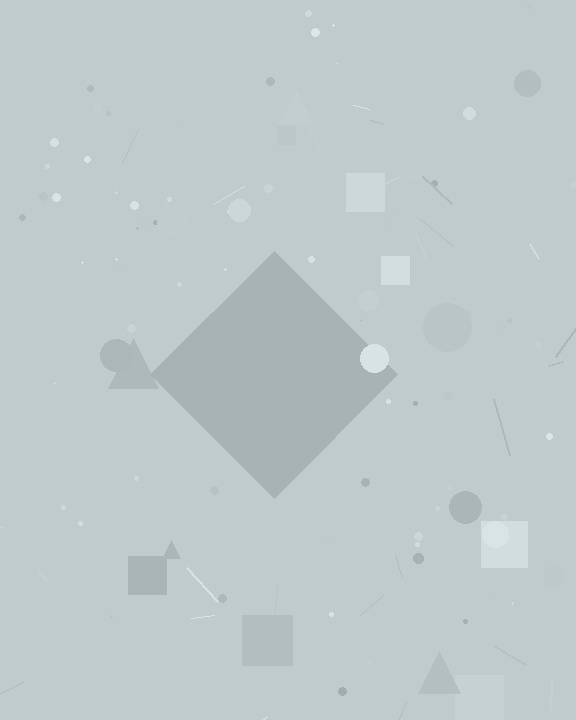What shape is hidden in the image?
A diamond is hidden in the image.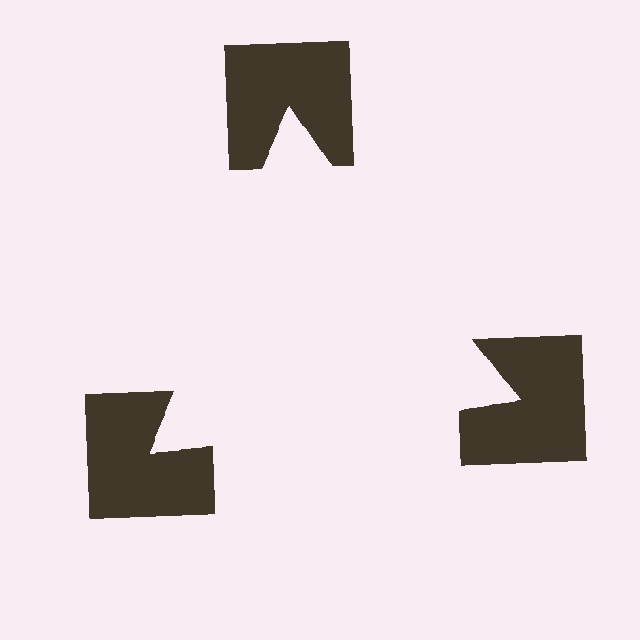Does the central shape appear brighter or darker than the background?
It typically appears slightly brighter than the background, even though no actual brightness change is drawn.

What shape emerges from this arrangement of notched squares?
An illusory triangle — its edges are inferred from the aligned wedge cuts in the notched squares, not physically drawn.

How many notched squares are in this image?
There are 3 — one at each vertex of the illusory triangle.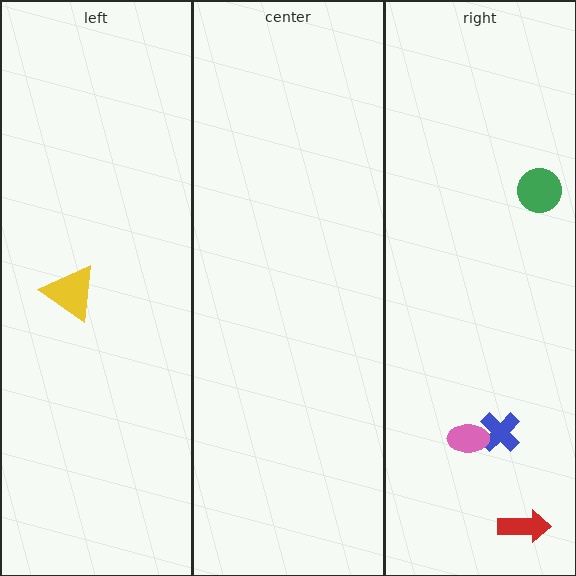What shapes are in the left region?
The yellow triangle.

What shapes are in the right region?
The green circle, the blue cross, the pink ellipse, the red arrow.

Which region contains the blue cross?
The right region.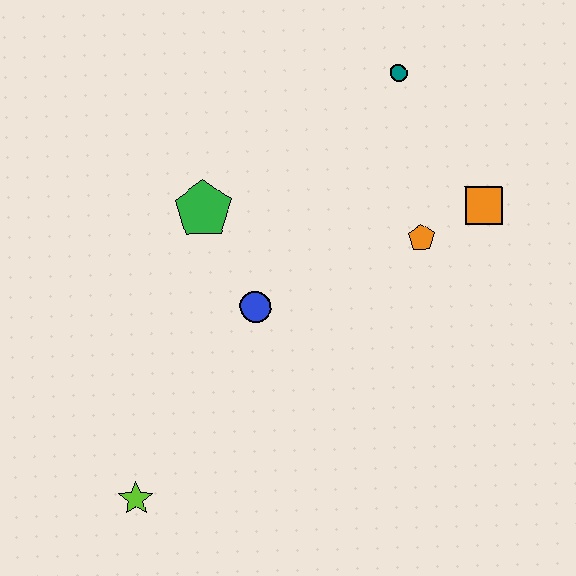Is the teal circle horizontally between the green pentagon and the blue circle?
No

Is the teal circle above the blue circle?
Yes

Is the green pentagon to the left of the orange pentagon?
Yes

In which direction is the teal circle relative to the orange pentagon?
The teal circle is above the orange pentagon.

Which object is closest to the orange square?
The orange pentagon is closest to the orange square.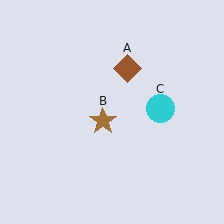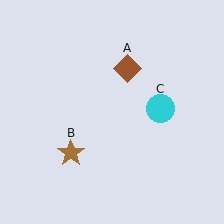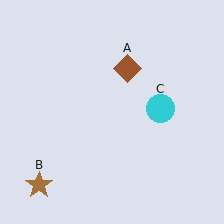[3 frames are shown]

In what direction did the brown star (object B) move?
The brown star (object B) moved down and to the left.